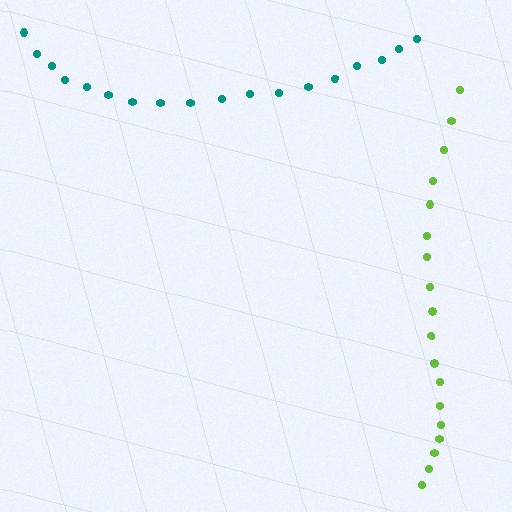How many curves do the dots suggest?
There are 2 distinct paths.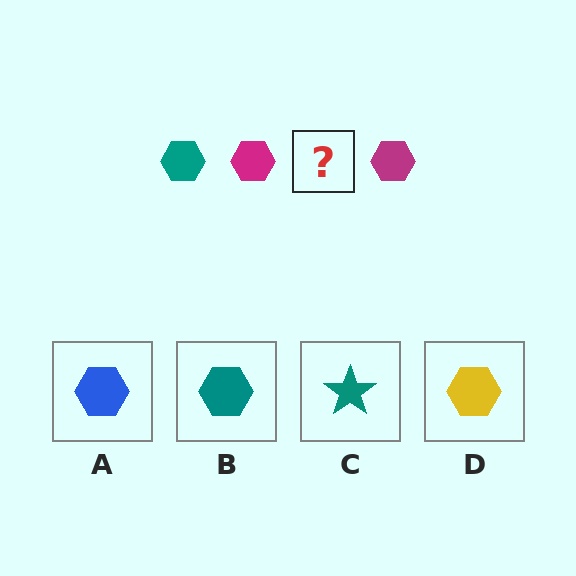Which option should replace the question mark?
Option B.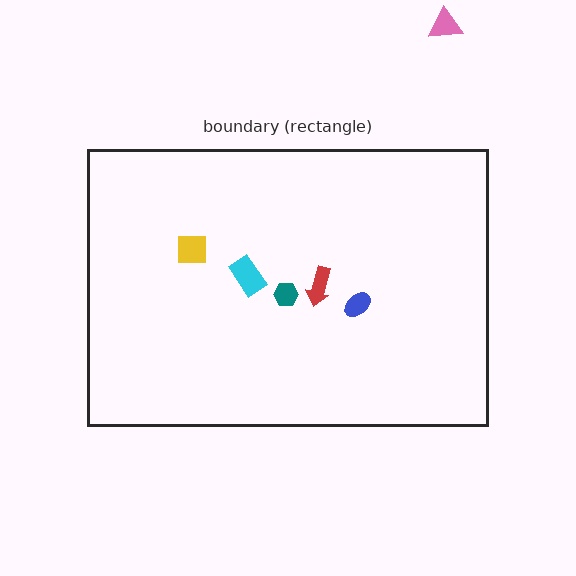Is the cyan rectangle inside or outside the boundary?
Inside.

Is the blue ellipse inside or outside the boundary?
Inside.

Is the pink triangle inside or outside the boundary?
Outside.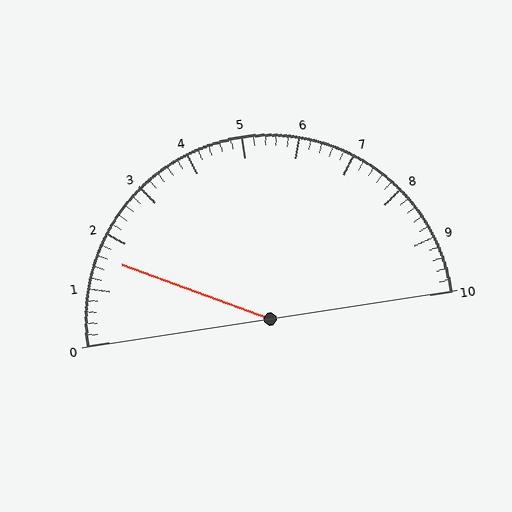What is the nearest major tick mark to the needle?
The nearest major tick mark is 2.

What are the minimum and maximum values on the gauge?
The gauge ranges from 0 to 10.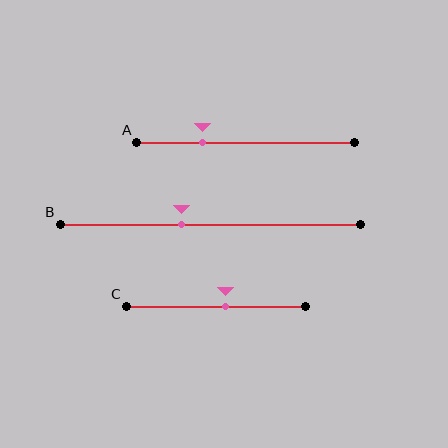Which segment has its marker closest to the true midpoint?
Segment C has its marker closest to the true midpoint.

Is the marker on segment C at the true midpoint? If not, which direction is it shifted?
No, the marker on segment C is shifted to the right by about 6% of the segment length.